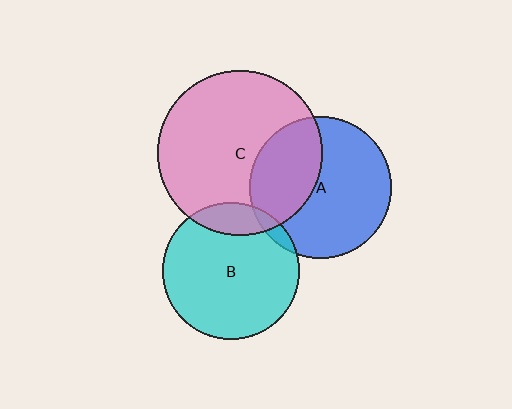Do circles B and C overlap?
Yes.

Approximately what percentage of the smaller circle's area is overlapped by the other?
Approximately 15%.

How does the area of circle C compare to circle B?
Approximately 1.5 times.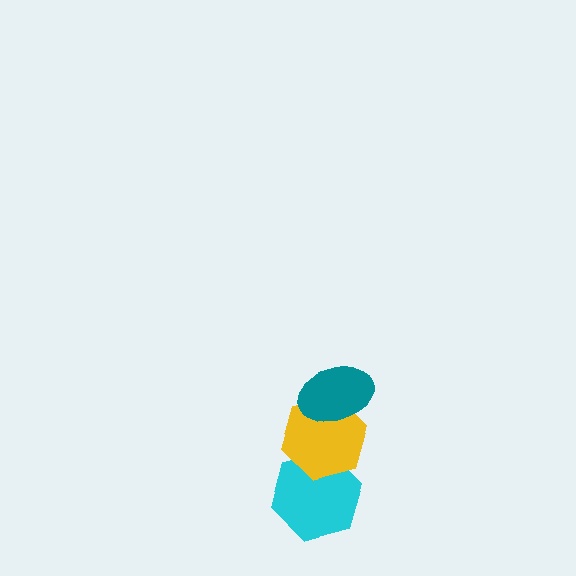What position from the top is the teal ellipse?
The teal ellipse is 1st from the top.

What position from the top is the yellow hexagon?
The yellow hexagon is 2nd from the top.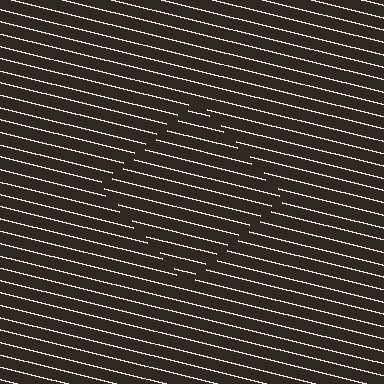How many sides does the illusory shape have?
4 sides — the line-ends trace a square.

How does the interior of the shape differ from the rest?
The interior of the shape contains the same grating, shifted by half a period — the contour is defined by the phase discontinuity where line-ends from the inner and outer gratings abut.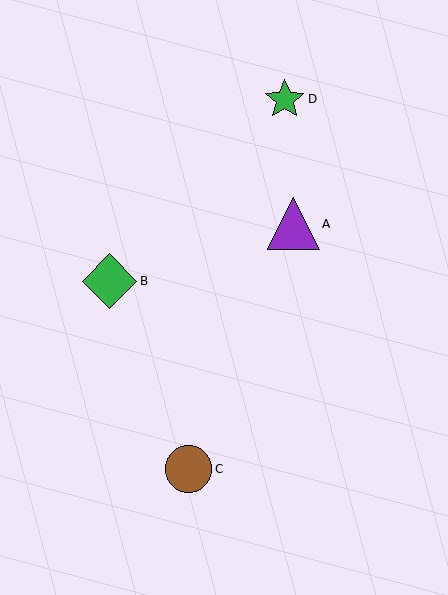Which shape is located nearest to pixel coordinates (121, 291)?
The green diamond (labeled B) at (110, 281) is nearest to that location.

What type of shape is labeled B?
Shape B is a green diamond.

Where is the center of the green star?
The center of the green star is at (285, 99).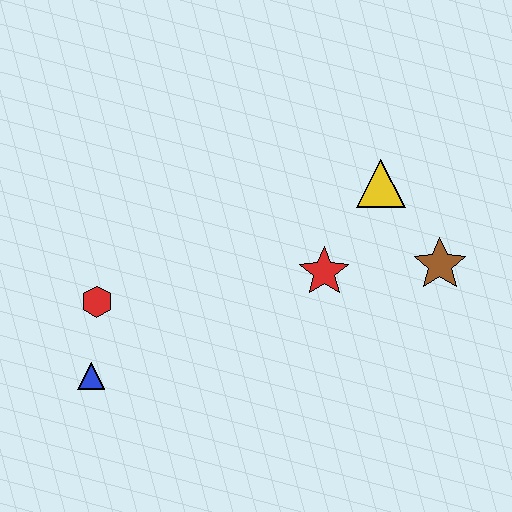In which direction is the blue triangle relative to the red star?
The blue triangle is to the left of the red star.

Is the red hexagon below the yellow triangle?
Yes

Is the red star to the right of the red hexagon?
Yes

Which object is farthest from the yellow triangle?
The blue triangle is farthest from the yellow triangle.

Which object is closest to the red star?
The yellow triangle is closest to the red star.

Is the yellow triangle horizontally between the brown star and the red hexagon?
Yes